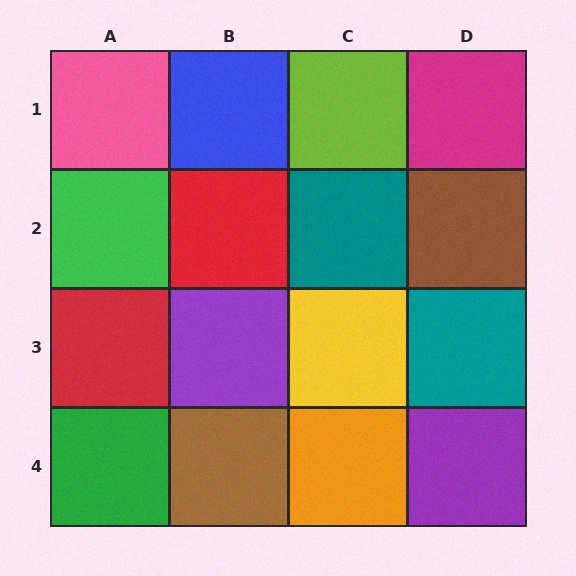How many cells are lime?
1 cell is lime.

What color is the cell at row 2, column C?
Teal.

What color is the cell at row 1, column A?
Pink.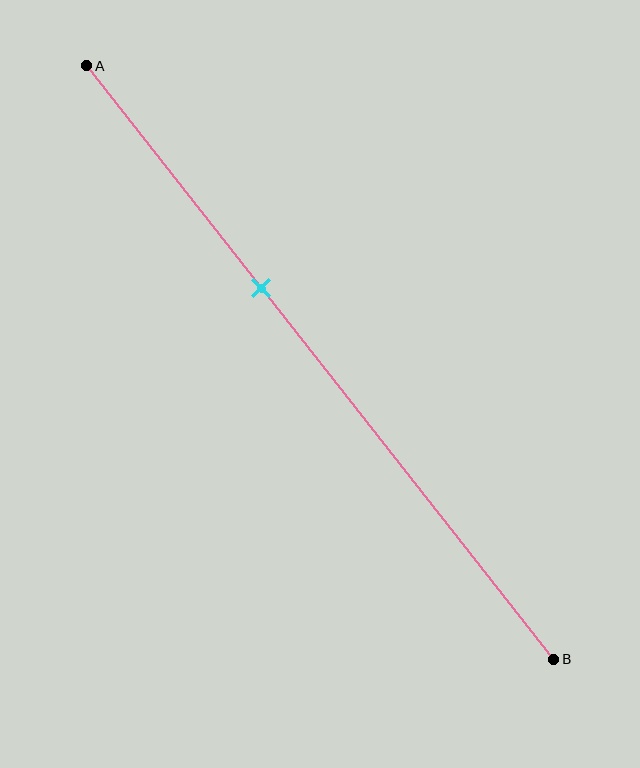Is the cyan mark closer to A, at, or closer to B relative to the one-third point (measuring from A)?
The cyan mark is closer to point B than the one-third point of segment AB.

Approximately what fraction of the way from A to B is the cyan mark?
The cyan mark is approximately 35% of the way from A to B.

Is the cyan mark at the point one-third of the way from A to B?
No, the mark is at about 35% from A, not at the 33% one-third point.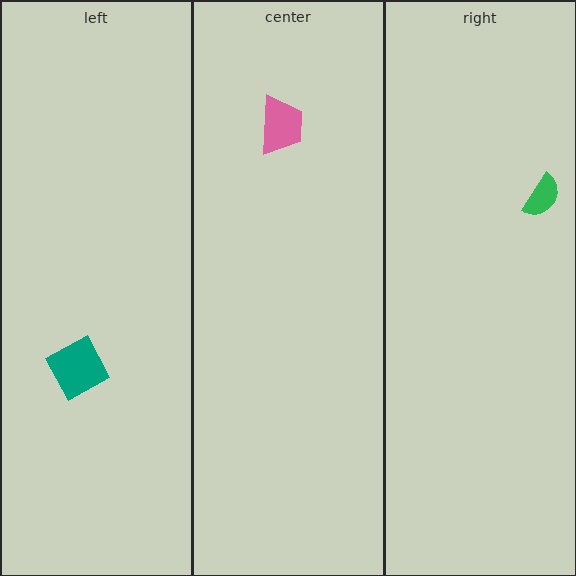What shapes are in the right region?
The green semicircle.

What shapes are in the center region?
The pink trapezoid.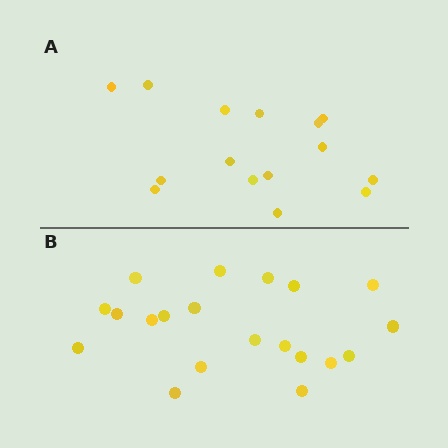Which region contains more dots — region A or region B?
Region B (the bottom region) has more dots.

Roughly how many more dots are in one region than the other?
Region B has about 5 more dots than region A.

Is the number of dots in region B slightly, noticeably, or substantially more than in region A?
Region B has noticeably more, but not dramatically so. The ratio is roughly 1.3 to 1.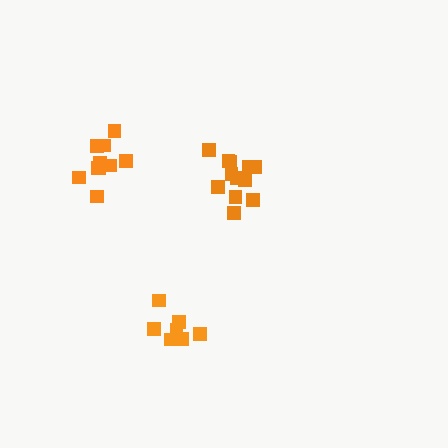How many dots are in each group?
Group 1: 7 dots, Group 2: 10 dots, Group 3: 12 dots (29 total).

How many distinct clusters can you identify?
There are 3 distinct clusters.